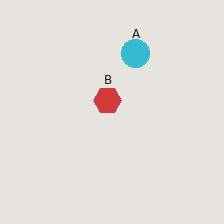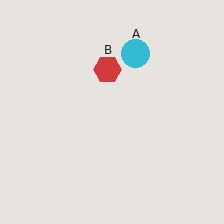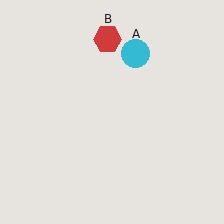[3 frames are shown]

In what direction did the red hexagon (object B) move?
The red hexagon (object B) moved up.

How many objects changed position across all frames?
1 object changed position: red hexagon (object B).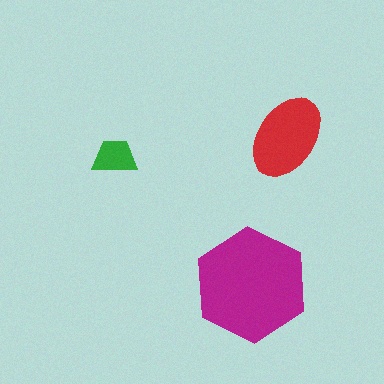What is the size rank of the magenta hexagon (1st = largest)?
1st.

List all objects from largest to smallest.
The magenta hexagon, the red ellipse, the green trapezoid.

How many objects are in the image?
There are 3 objects in the image.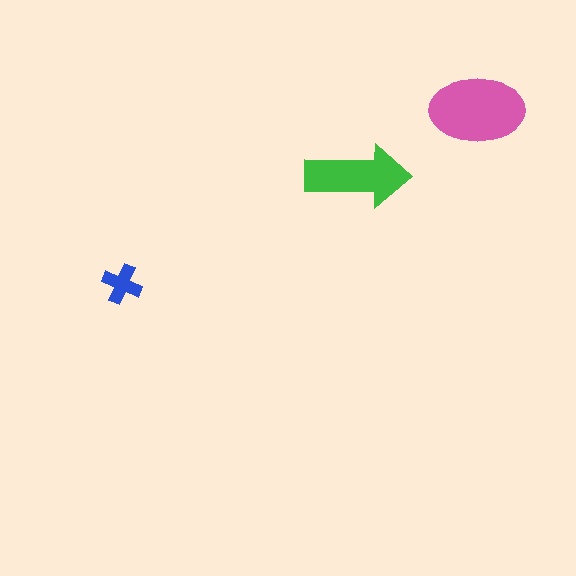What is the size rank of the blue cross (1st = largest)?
3rd.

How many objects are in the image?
There are 3 objects in the image.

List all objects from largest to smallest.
The pink ellipse, the green arrow, the blue cross.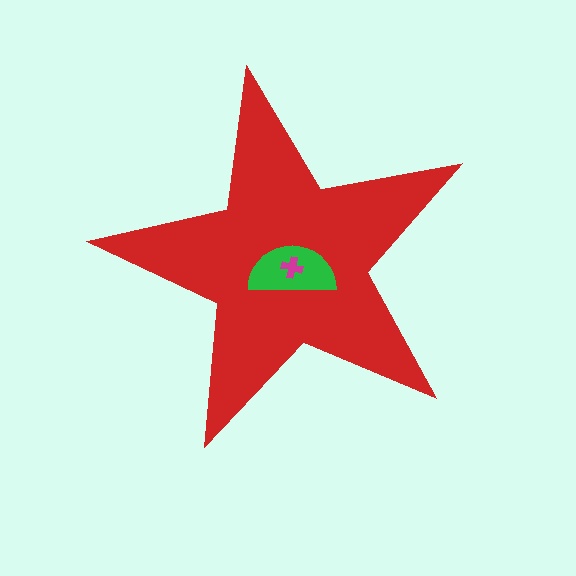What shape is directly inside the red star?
The green semicircle.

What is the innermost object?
The magenta cross.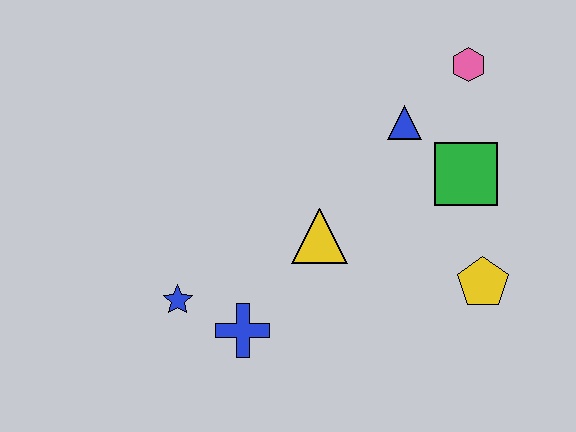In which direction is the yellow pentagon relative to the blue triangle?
The yellow pentagon is below the blue triangle.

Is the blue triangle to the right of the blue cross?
Yes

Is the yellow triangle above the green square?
No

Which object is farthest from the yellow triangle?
The pink hexagon is farthest from the yellow triangle.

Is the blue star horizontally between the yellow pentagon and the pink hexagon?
No